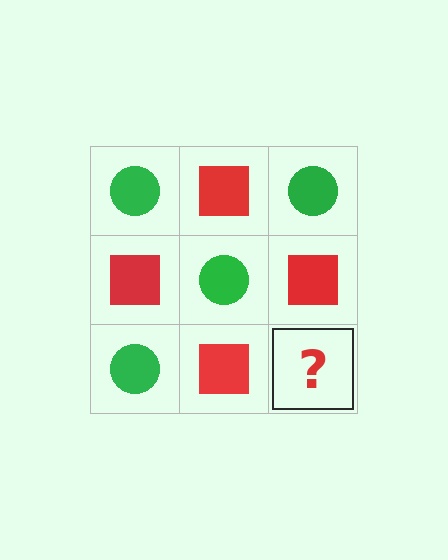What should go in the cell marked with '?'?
The missing cell should contain a green circle.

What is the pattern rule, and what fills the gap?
The rule is that it alternates green circle and red square in a checkerboard pattern. The gap should be filled with a green circle.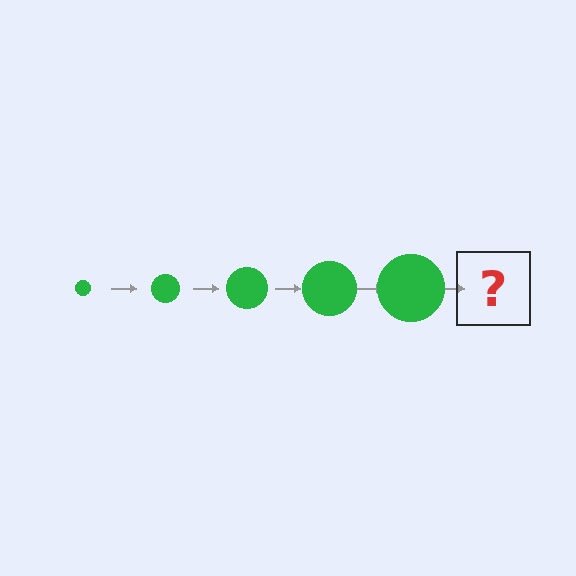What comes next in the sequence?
The next element should be a green circle, larger than the previous one.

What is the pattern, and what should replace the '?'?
The pattern is that the circle gets progressively larger each step. The '?' should be a green circle, larger than the previous one.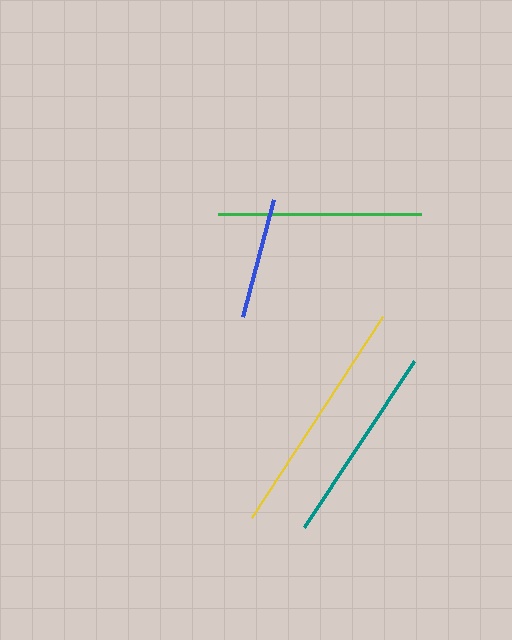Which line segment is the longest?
The yellow line is the longest at approximately 240 pixels.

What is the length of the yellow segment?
The yellow segment is approximately 240 pixels long.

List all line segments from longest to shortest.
From longest to shortest: yellow, green, teal, blue.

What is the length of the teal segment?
The teal segment is approximately 200 pixels long.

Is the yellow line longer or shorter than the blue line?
The yellow line is longer than the blue line.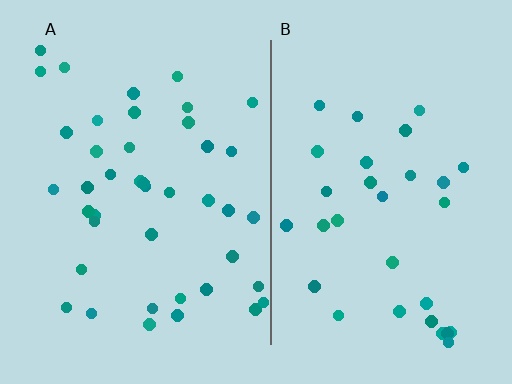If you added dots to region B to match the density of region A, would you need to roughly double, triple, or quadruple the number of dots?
Approximately double.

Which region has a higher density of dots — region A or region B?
A (the left).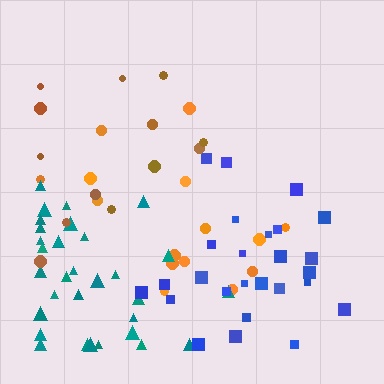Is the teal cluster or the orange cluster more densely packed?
Teal.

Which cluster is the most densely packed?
Teal.